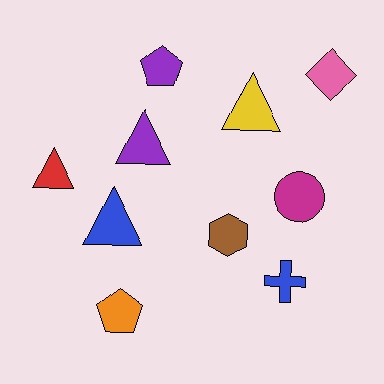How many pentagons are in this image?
There are 2 pentagons.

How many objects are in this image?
There are 10 objects.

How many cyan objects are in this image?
There are no cyan objects.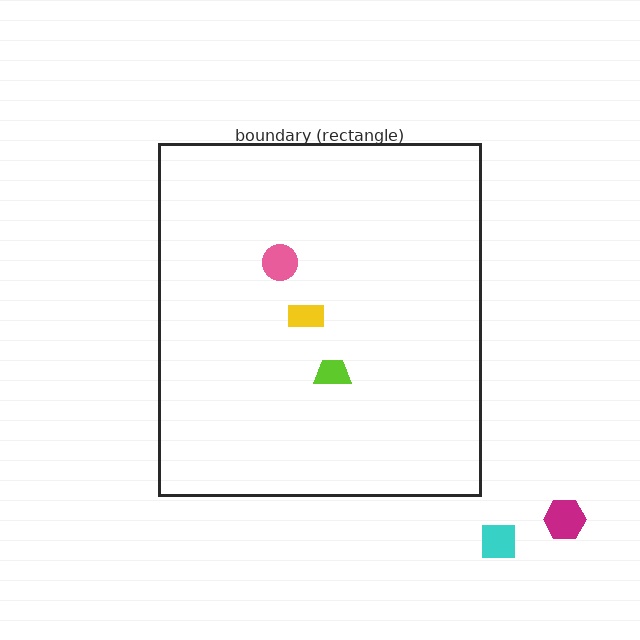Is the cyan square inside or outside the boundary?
Outside.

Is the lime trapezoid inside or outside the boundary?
Inside.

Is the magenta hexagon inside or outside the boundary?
Outside.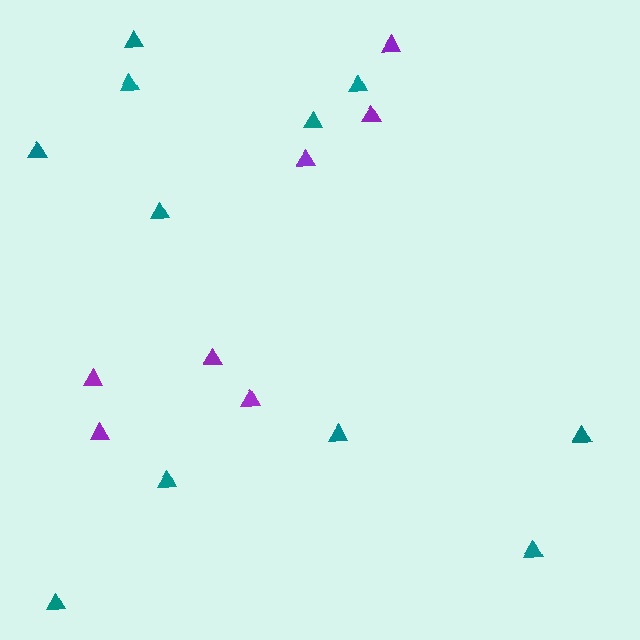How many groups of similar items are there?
There are 2 groups: one group of purple triangles (7) and one group of teal triangles (11).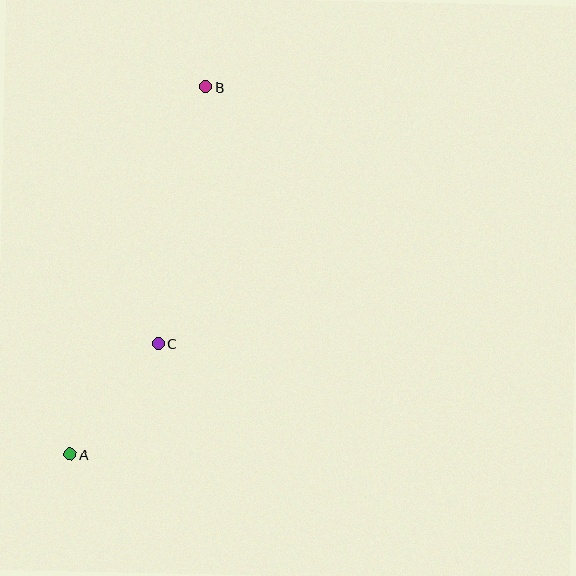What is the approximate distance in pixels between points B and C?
The distance between B and C is approximately 261 pixels.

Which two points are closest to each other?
Points A and C are closest to each other.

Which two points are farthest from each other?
Points A and B are farthest from each other.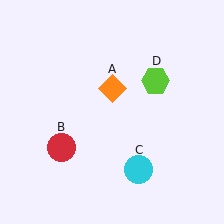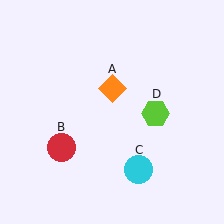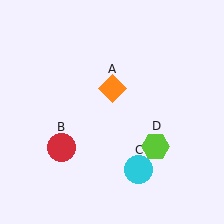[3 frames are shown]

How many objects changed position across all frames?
1 object changed position: lime hexagon (object D).